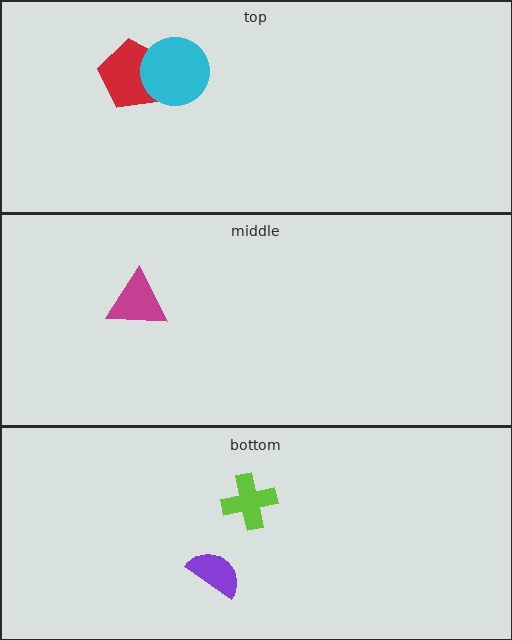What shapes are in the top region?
The red pentagon, the cyan circle.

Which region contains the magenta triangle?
The middle region.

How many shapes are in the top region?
2.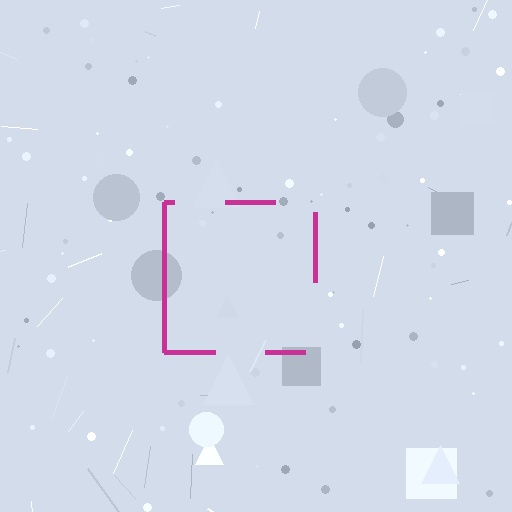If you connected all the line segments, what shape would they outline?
They would outline a square.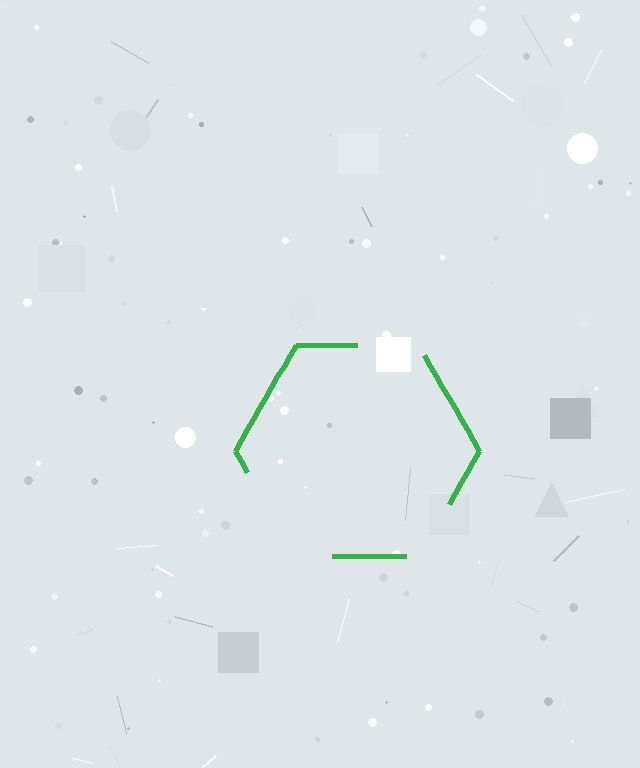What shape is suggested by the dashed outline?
The dashed outline suggests a hexagon.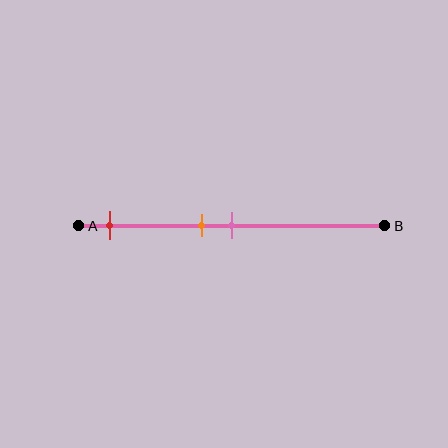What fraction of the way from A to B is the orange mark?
The orange mark is approximately 40% (0.4) of the way from A to B.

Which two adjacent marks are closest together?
The orange and pink marks are the closest adjacent pair.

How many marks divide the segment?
There are 3 marks dividing the segment.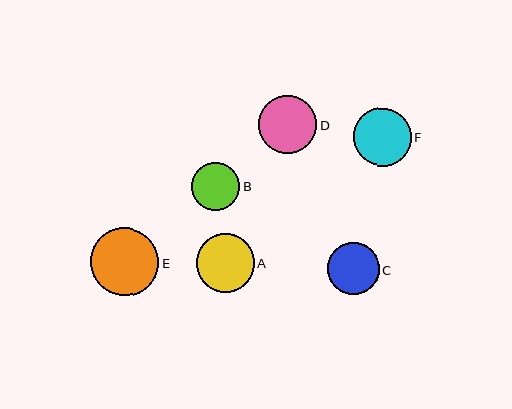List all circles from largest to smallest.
From largest to smallest: E, D, A, F, C, B.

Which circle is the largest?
Circle E is the largest with a size of approximately 68 pixels.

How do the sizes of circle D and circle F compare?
Circle D and circle F are approximately the same size.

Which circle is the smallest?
Circle B is the smallest with a size of approximately 48 pixels.